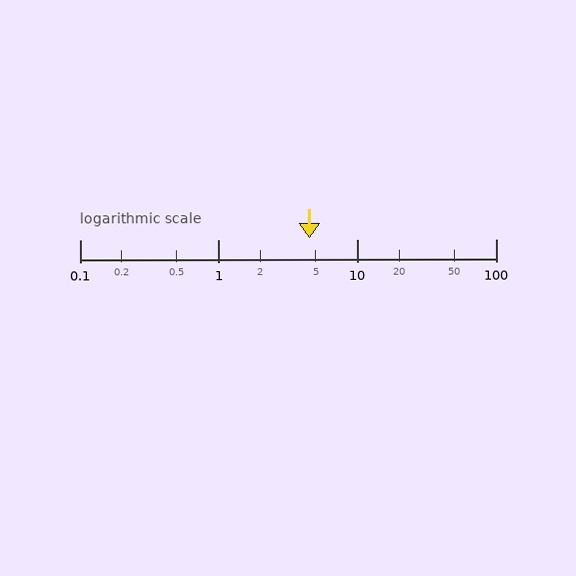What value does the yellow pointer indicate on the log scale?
The pointer indicates approximately 4.5.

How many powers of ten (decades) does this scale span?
The scale spans 3 decades, from 0.1 to 100.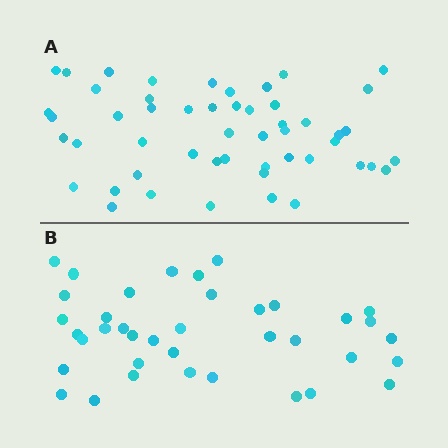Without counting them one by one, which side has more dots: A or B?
Region A (the top region) has more dots.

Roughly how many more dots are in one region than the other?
Region A has approximately 15 more dots than region B.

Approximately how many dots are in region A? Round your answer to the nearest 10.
About 50 dots. (The exact count is 51, which rounds to 50.)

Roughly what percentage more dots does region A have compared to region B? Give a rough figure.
About 35% more.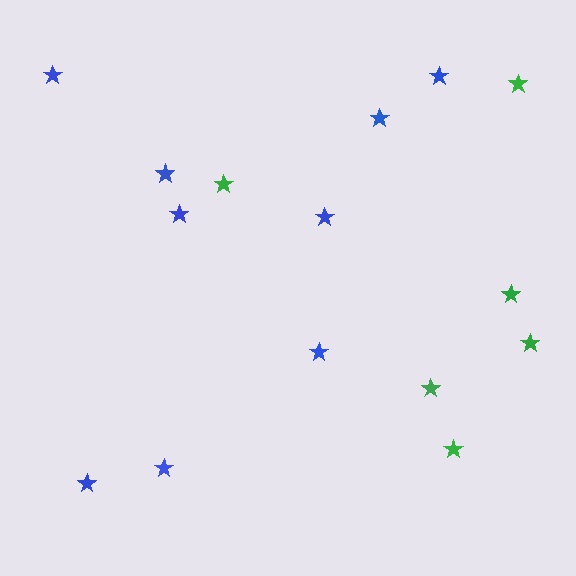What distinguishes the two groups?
There are 2 groups: one group of blue stars (9) and one group of green stars (6).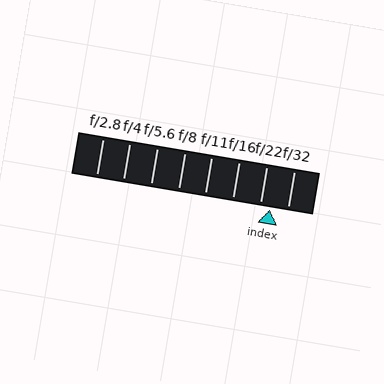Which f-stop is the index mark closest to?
The index mark is closest to f/22.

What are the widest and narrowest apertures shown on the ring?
The widest aperture shown is f/2.8 and the narrowest is f/32.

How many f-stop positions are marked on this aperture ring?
There are 8 f-stop positions marked.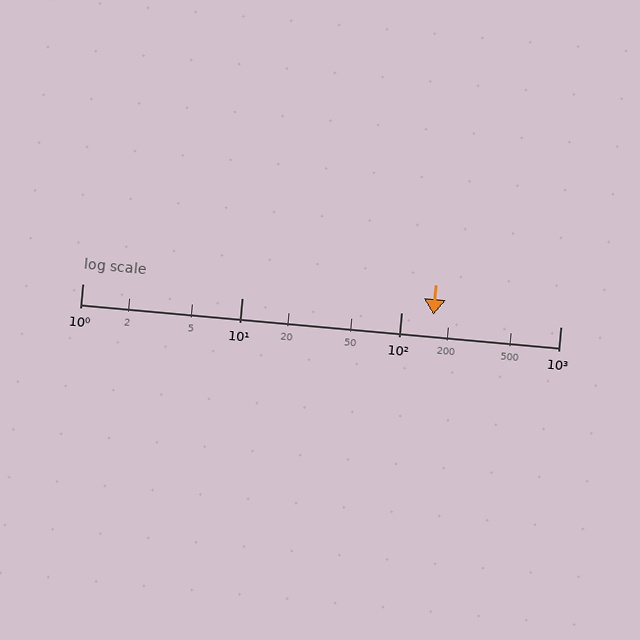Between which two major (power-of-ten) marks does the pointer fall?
The pointer is between 100 and 1000.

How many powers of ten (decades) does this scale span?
The scale spans 3 decades, from 1 to 1000.